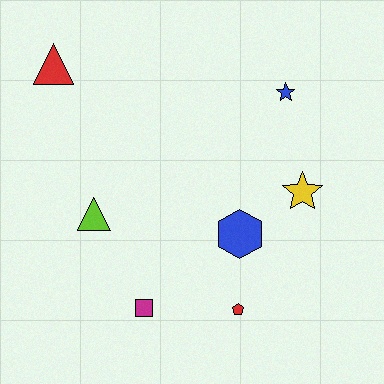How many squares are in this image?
There is 1 square.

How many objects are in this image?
There are 7 objects.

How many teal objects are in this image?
There are no teal objects.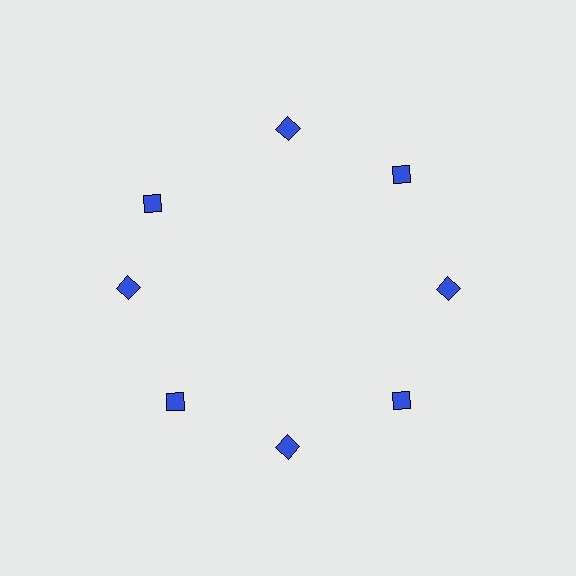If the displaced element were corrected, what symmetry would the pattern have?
It would have 8-fold rotational symmetry — the pattern would map onto itself every 45 degrees.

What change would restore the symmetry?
The symmetry would be restored by rotating it back into even spacing with its neighbors so that all 8 diamonds sit at equal angles and equal distance from the center.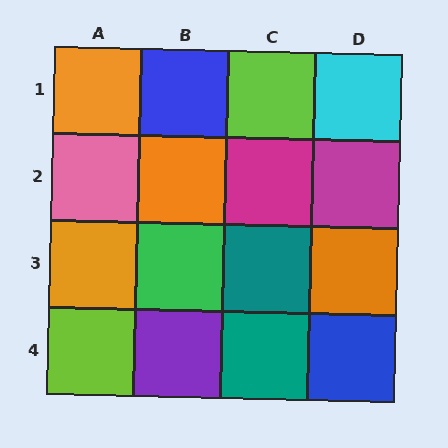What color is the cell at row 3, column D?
Orange.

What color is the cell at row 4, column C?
Teal.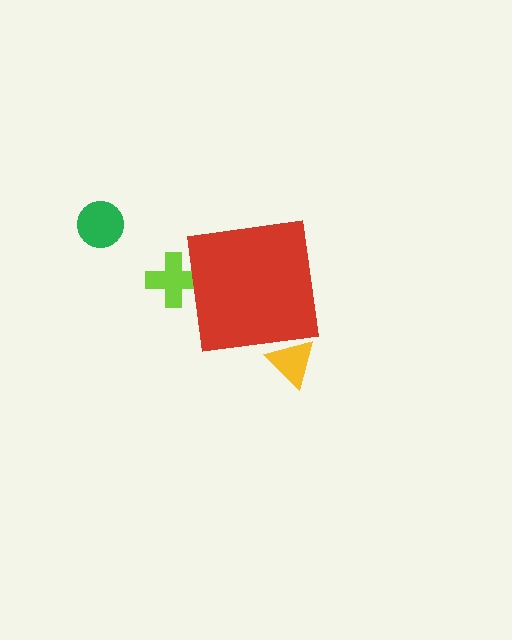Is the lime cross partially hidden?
Yes, the lime cross is partially hidden behind the red square.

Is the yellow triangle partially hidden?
Yes, the yellow triangle is partially hidden behind the red square.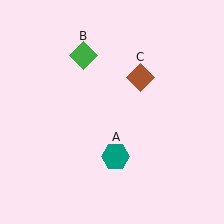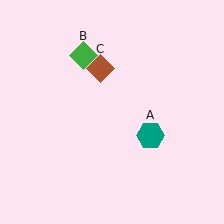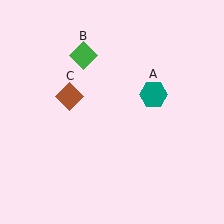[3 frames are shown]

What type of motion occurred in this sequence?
The teal hexagon (object A), brown diamond (object C) rotated counterclockwise around the center of the scene.